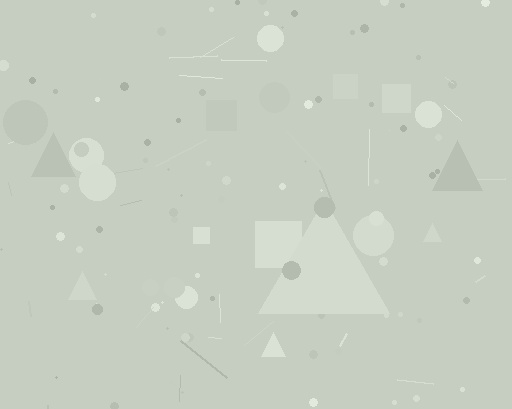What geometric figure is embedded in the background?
A triangle is embedded in the background.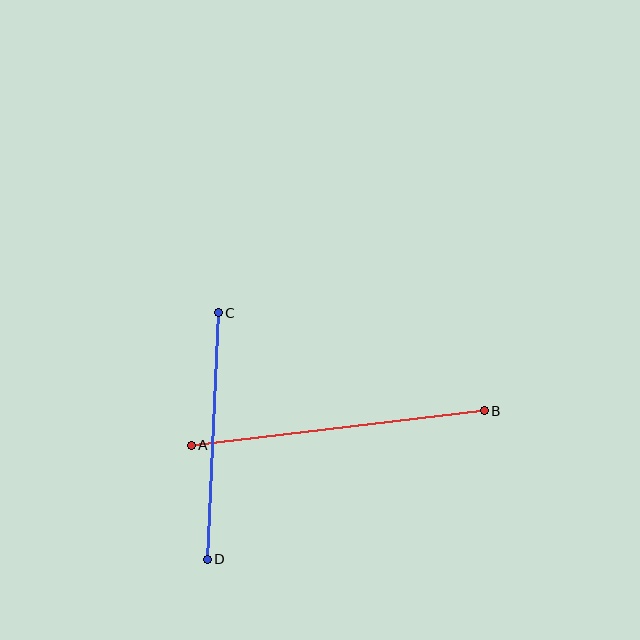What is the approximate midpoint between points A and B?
The midpoint is at approximately (338, 428) pixels.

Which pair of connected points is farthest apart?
Points A and B are farthest apart.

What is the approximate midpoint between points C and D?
The midpoint is at approximately (213, 436) pixels.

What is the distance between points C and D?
The distance is approximately 246 pixels.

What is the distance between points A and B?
The distance is approximately 295 pixels.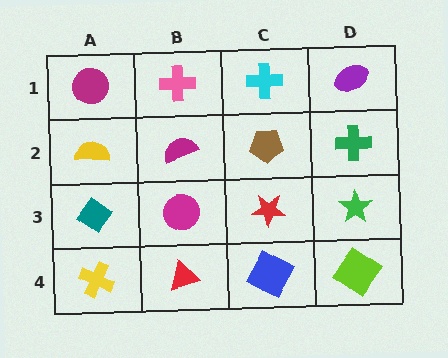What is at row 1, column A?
A magenta circle.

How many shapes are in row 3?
4 shapes.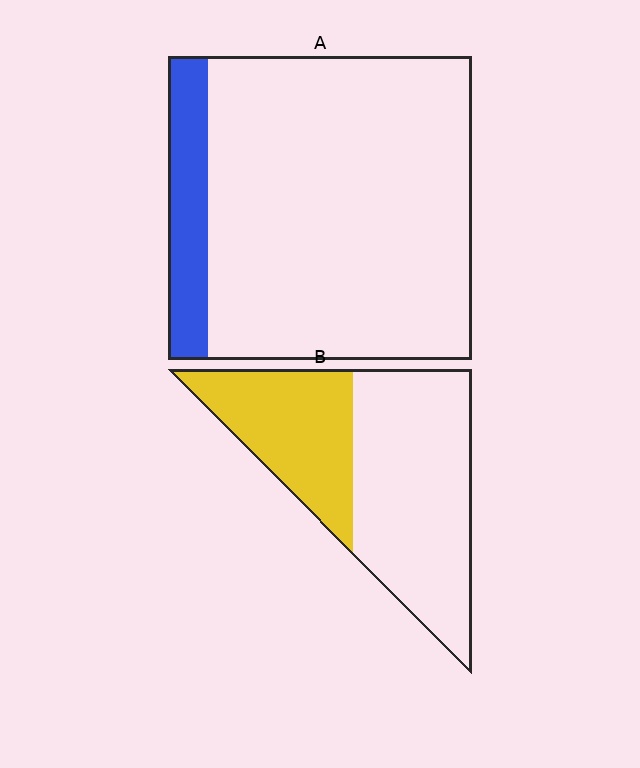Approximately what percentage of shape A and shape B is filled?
A is approximately 15% and B is approximately 35%.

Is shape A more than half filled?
No.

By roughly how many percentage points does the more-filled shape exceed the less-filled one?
By roughly 25 percentage points (B over A).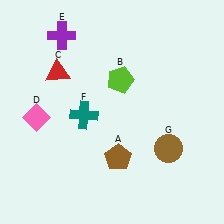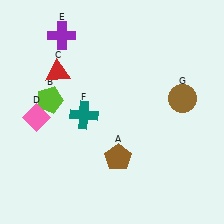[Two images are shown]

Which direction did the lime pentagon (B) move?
The lime pentagon (B) moved left.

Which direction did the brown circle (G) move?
The brown circle (G) moved up.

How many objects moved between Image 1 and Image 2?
2 objects moved between the two images.